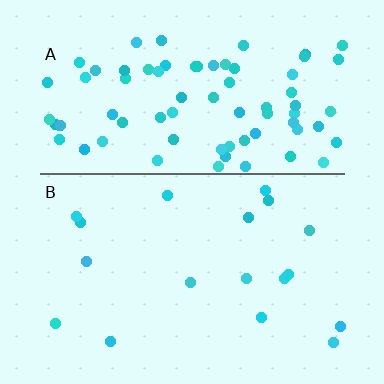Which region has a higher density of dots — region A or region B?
A (the top).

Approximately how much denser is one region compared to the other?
Approximately 4.4× — region A over region B.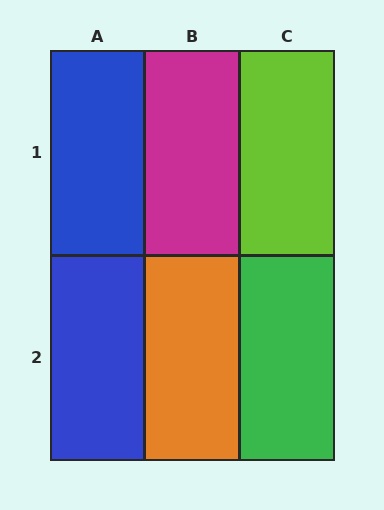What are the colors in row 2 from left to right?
Blue, orange, green.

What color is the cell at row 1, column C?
Lime.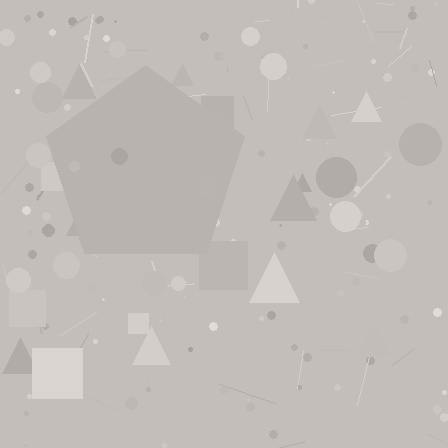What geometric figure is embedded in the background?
A pentagon is embedded in the background.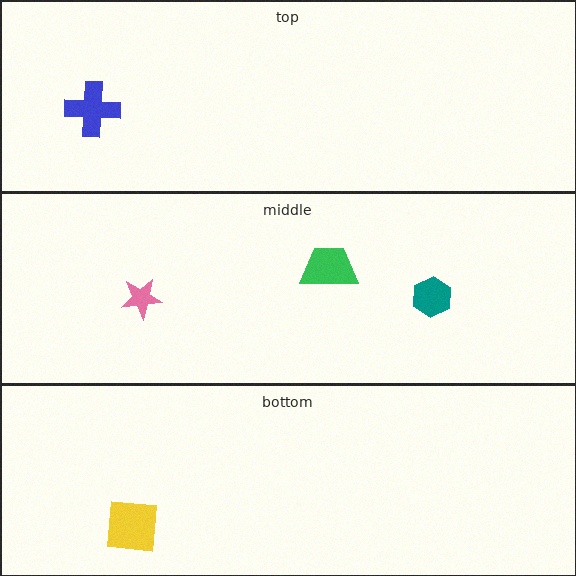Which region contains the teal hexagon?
The middle region.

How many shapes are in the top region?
1.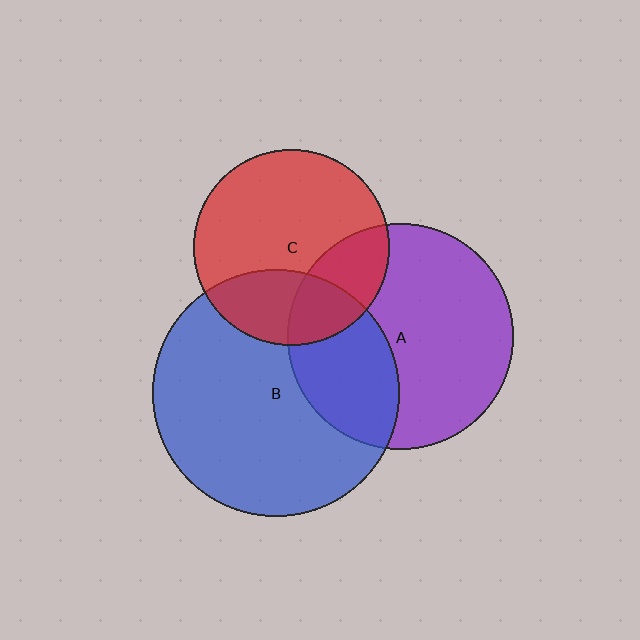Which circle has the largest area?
Circle B (blue).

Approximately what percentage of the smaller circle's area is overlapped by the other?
Approximately 35%.